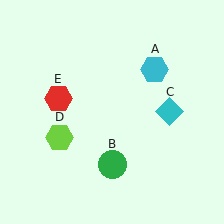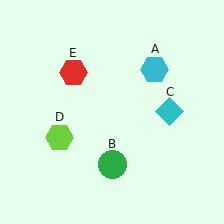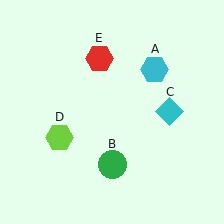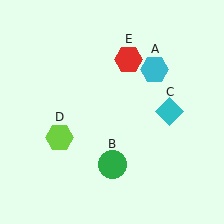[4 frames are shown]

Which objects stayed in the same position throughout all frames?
Cyan hexagon (object A) and green circle (object B) and cyan diamond (object C) and lime hexagon (object D) remained stationary.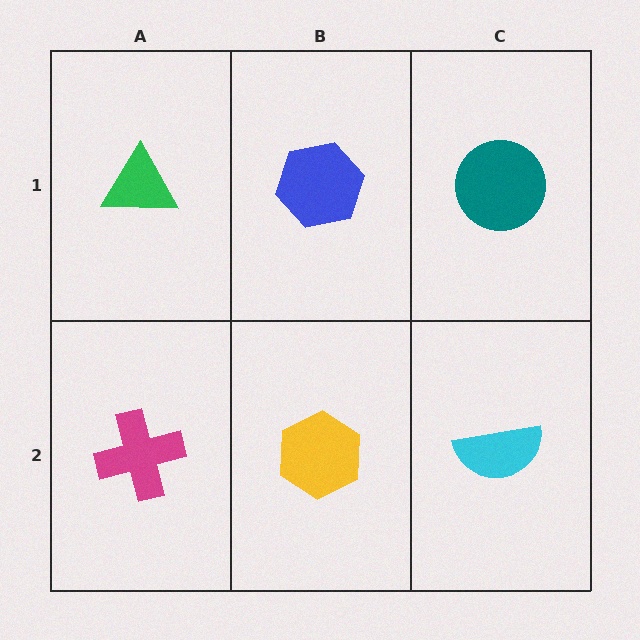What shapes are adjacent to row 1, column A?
A magenta cross (row 2, column A), a blue hexagon (row 1, column B).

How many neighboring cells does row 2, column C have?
2.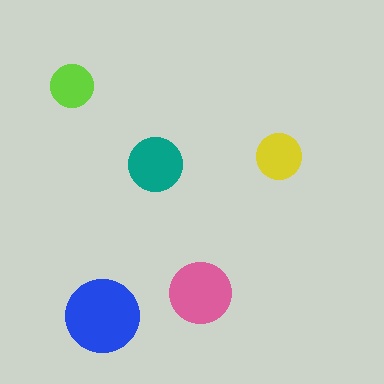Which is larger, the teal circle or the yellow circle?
The teal one.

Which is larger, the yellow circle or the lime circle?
The yellow one.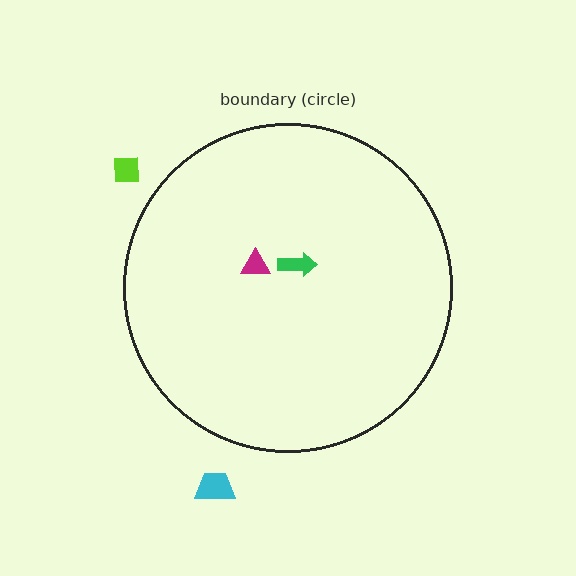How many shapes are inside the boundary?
2 inside, 2 outside.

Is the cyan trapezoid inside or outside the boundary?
Outside.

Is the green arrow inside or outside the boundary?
Inside.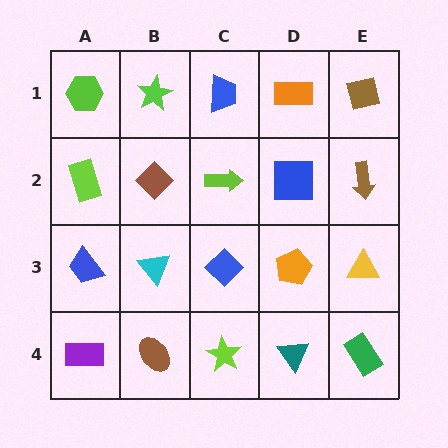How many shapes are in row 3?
5 shapes.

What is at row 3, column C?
A blue diamond.